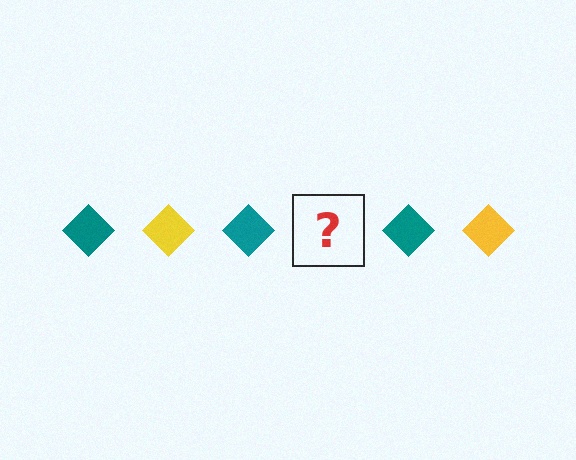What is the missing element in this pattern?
The missing element is a yellow diamond.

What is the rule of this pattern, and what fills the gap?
The rule is that the pattern cycles through teal, yellow diamonds. The gap should be filled with a yellow diamond.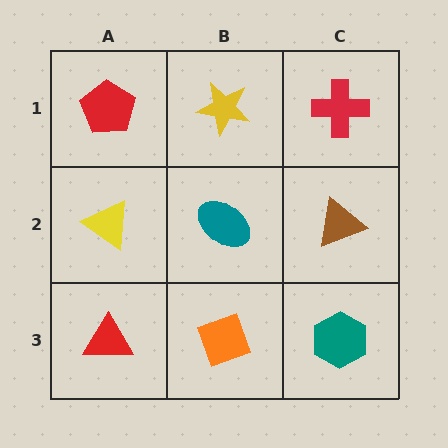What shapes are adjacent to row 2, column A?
A red pentagon (row 1, column A), a red triangle (row 3, column A), a teal ellipse (row 2, column B).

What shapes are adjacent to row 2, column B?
A yellow star (row 1, column B), an orange diamond (row 3, column B), a yellow triangle (row 2, column A), a brown triangle (row 2, column C).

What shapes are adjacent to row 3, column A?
A yellow triangle (row 2, column A), an orange diamond (row 3, column B).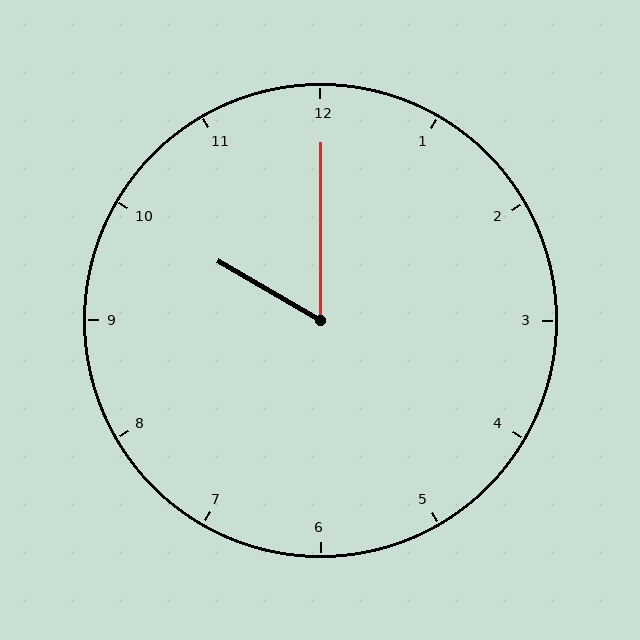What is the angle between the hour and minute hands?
Approximately 60 degrees.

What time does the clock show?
10:00.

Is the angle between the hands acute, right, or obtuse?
It is acute.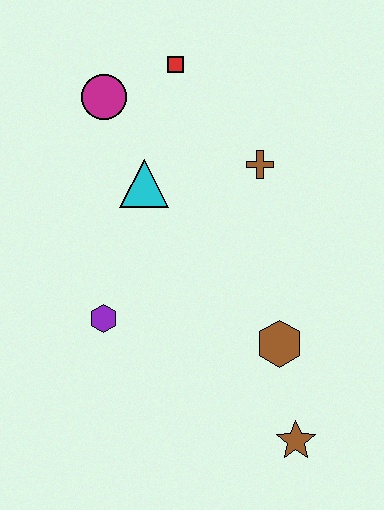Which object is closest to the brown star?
The brown hexagon is closest to the brown star.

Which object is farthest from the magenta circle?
The brown star is farthest from the magenta circle.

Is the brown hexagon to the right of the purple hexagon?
Yes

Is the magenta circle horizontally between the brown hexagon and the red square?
No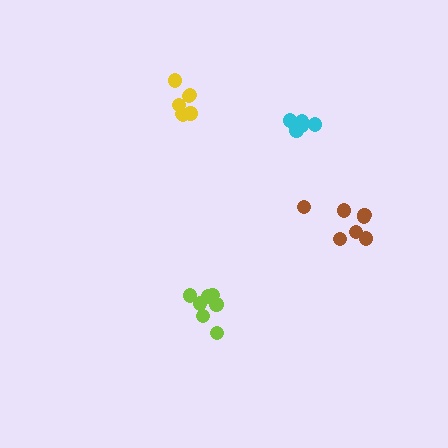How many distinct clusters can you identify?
There are 4 distinct clusters.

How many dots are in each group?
Group 1: 7 dots, Group 2: 7 dots, Group 3: 7 dots, Group 4: 6 dots (27 total).